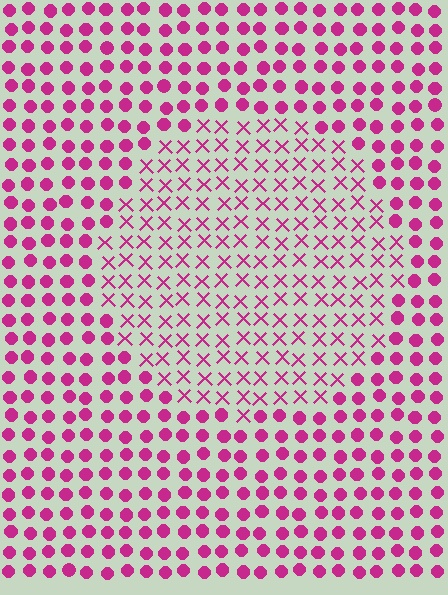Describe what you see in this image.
The image is filled with small magenta elements arranged in a uniform grid. A circle-shaped region contains X marks, while the surrounding area contains circles. The boundary is defined purely by the change in element shape.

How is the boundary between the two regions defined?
The boundary is defined by a change in element shape: X marks inside vs. circles outside. All elements share the same color and spacing.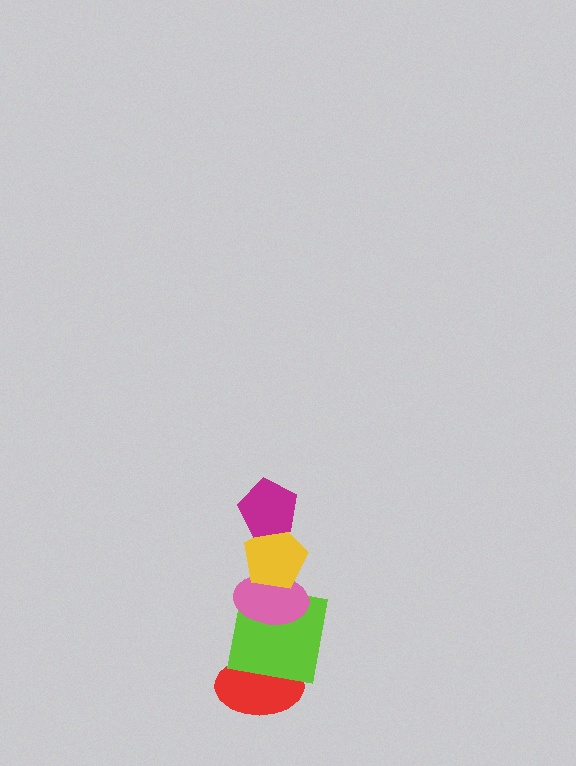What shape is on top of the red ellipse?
The lime square is on top of the red ellipse.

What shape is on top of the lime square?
The pink ellipse is on top of the lime square.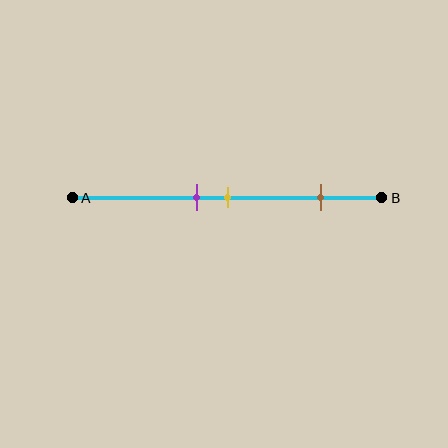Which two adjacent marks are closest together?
The purple and yellow marks are the closest adjacent pair.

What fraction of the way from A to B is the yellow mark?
The yellow mark is approximately 50% (0.5) of the way from A to B.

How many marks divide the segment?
There are 3 marks dividing the segment.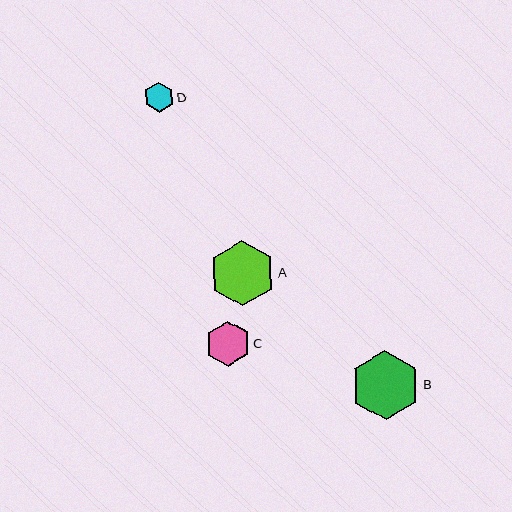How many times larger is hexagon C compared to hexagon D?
Hexagon C is approximately 1.5 times the size of hexagon D.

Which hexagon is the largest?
Hexagon B is the largest with a size of approximately 70 pixels.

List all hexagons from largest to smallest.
From largest to smallest: B, A, C, D.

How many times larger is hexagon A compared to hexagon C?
Hexagon A is approximately 1.5 times the size of hexagon C.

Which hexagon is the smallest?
Hexagon D is the smallest with a size of approximately 30 pixels.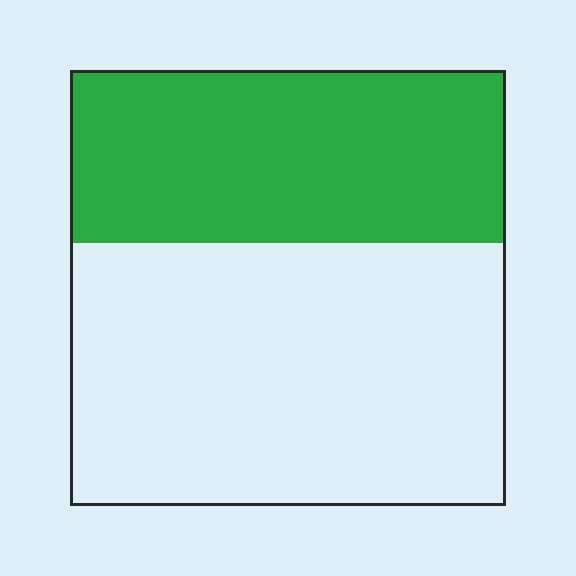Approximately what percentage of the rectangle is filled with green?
Approximately 40%.